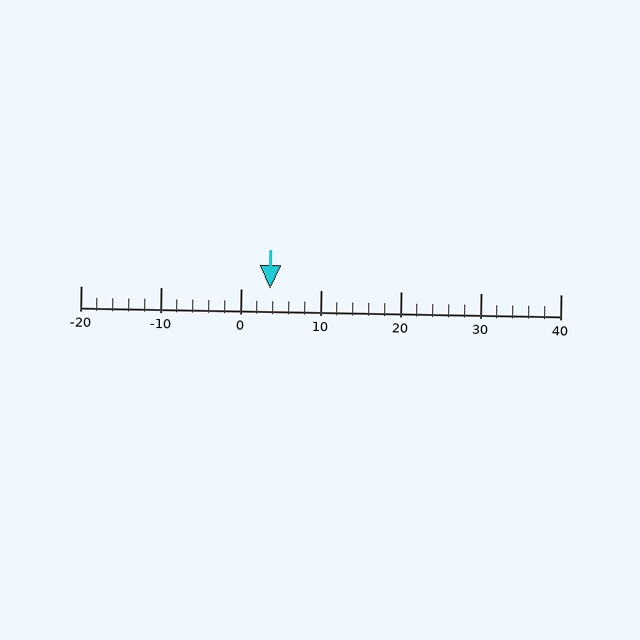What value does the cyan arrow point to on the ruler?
The cyan arrow points to approximately 4.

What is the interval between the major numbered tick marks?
The major tick marks are spaced 10 units apart.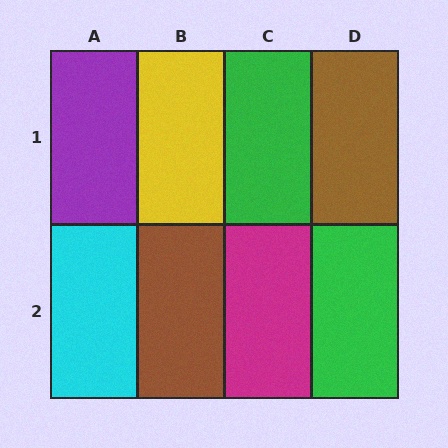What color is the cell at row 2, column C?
Magenta.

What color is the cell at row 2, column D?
Green.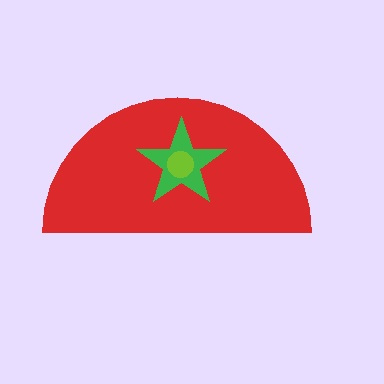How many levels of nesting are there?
3.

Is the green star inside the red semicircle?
Yes.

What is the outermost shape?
The red semicircle.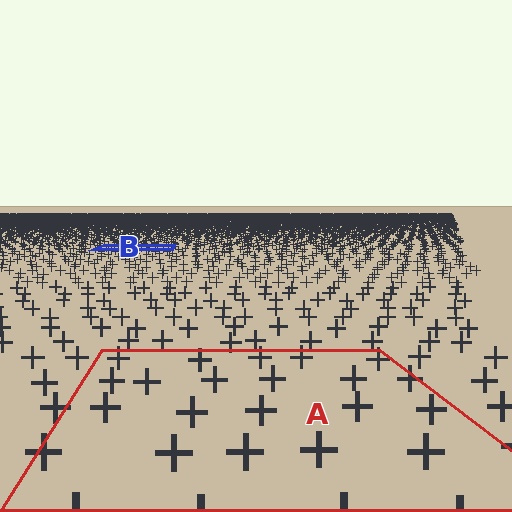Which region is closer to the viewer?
Region A is closer. The texture elements there are larger and more spread out.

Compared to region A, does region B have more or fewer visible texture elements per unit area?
Region B has more texture elements per unit area — they are packed more densely because it is farther away.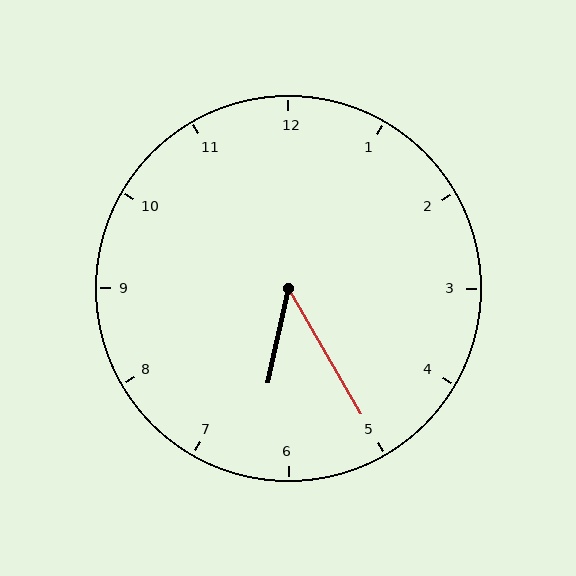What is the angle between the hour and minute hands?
Approximately 42 degrees.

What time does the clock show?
6:25.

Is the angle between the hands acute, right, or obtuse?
It is acute.